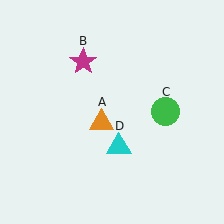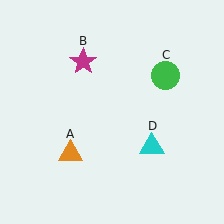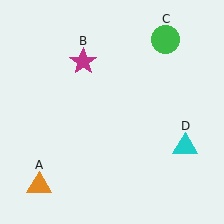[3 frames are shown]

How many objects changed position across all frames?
3 objects changed position: orange triangle (object A), green circle (object C), cyan triangle (object D).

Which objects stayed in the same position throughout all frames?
Magenta star (object B) remained stationary.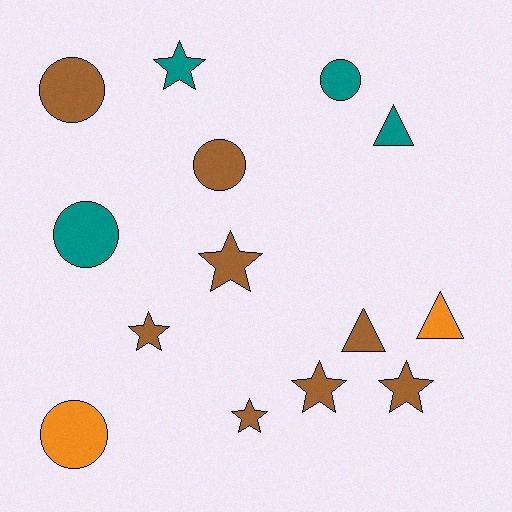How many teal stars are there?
There is 1 teal star.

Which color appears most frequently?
Brown, with 8 objects.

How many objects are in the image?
There are 14 objects.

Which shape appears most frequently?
Star, with 6 objects.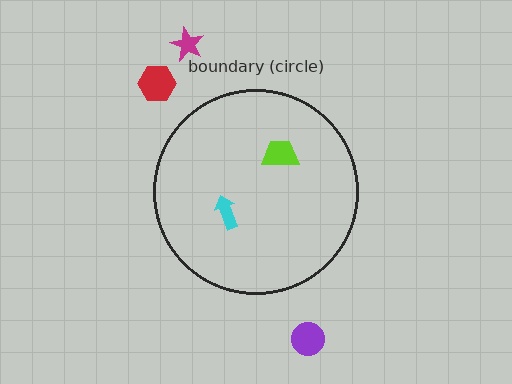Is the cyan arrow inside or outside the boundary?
Inside.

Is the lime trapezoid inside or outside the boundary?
Inside.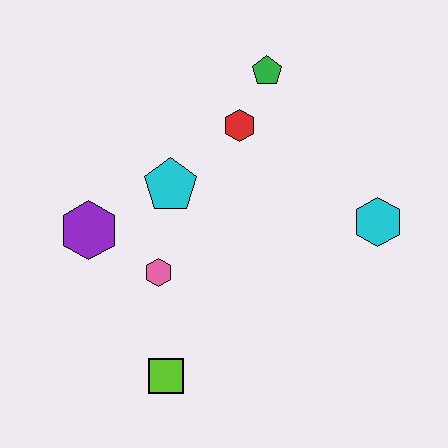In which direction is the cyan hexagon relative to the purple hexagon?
The cyan hexagon is to the right of the purple hexagon.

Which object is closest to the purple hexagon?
The pink hexagon is closest to the purple hexagon.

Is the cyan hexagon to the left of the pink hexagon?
No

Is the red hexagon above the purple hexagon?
Yes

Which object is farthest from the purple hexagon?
The cyan hexagon is farthest from the purple hexagon.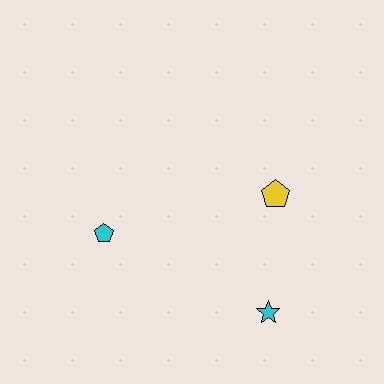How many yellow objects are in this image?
There is 1 yellow object.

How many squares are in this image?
There are no squares.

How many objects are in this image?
There are 3 objects.